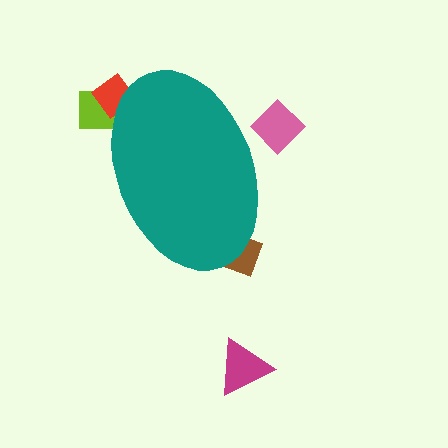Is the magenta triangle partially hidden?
No, the magenta triangle is fully visible.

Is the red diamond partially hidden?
Yes, the red diamond is partially hidden behind the teal ellipse.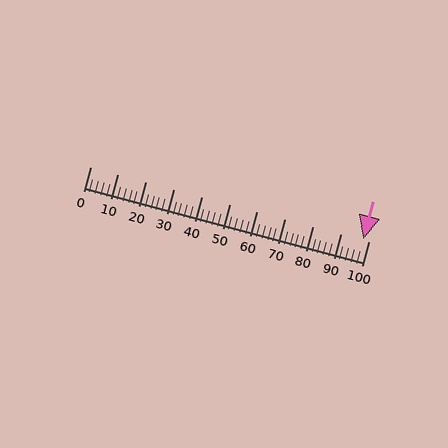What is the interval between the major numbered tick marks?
The major tick marks are spaced 10 units apart.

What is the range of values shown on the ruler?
The ruler shows values from 0 to 100.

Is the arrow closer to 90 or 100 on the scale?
The arrow is closer to 100.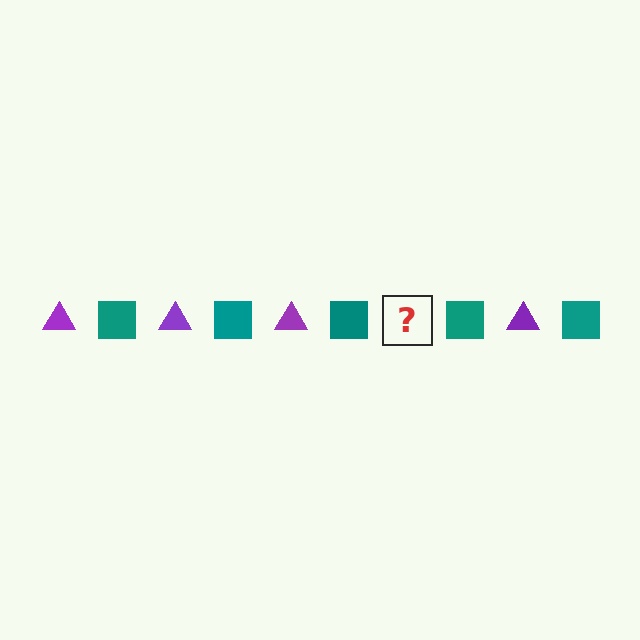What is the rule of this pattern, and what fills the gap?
The rule is that the pattern alternates between purple triangle and teal square. The gap should be filled with a purple triangle.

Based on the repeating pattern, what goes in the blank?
The blank should be a purple triangle.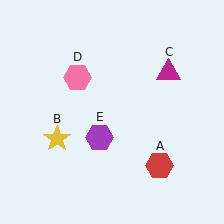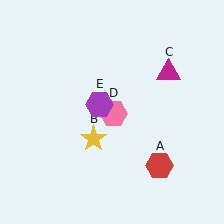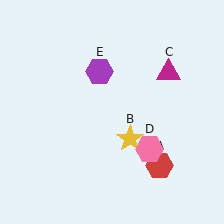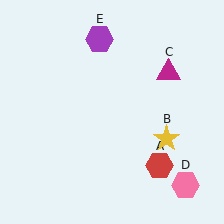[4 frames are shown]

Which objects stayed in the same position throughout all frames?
Red hexagon (object A) and magenta triangle (object C) remained stationary.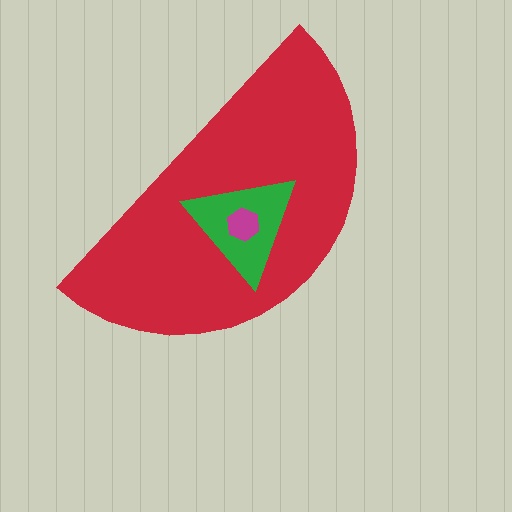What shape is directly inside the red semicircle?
The green triangle.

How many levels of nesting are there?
3.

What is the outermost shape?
The red semicircle.